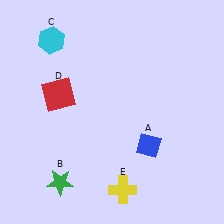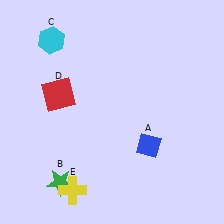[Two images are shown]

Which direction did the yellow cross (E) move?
The yellow cross (E) moved left.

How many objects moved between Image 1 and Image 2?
1 object moved between the two images.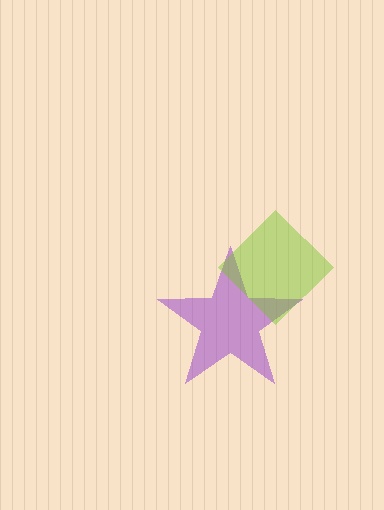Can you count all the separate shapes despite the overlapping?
Yes, there are 2 separate shapes.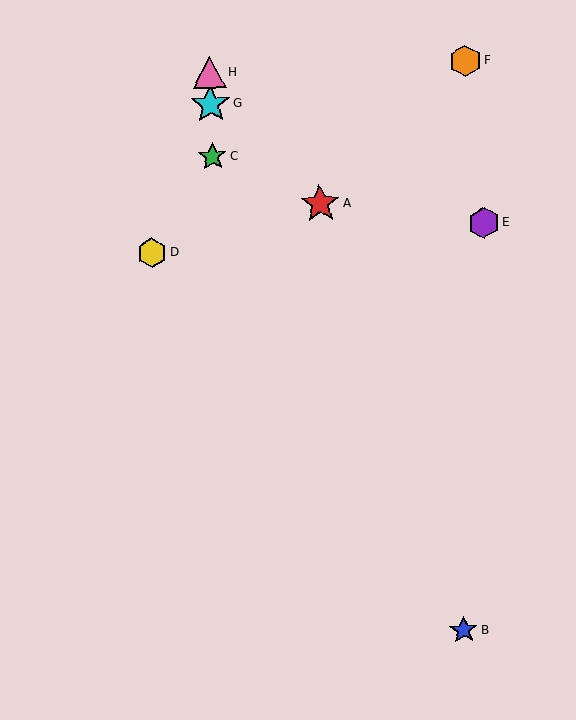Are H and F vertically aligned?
No, H is at x≈209 and F is at x≈465.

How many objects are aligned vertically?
3 objects (C, G, H) are aligned vertically.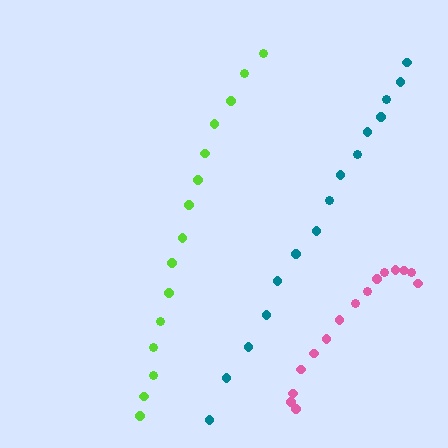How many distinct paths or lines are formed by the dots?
There are 3 distinct paths.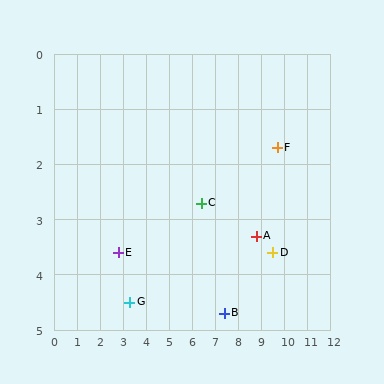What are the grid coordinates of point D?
Point D is at approximately (9.5, 3.6).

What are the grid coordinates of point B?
Point B is at approximately (7.4, 4.7).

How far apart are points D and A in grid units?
Points D and A are about 0.8 grid units apart.